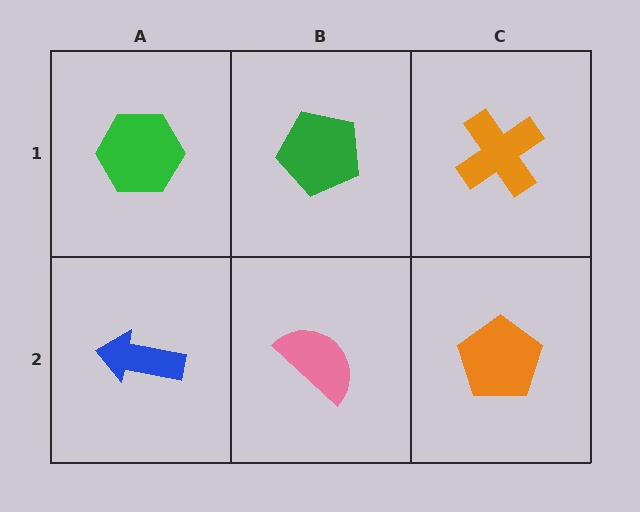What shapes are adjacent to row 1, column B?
A pink semicircle (row 2, column B), a green hexagon (row 1, column A), an orange cross (row 1, column C).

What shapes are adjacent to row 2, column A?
A green hexagon (row 1, column A), a pink semicircle (row 2, column B).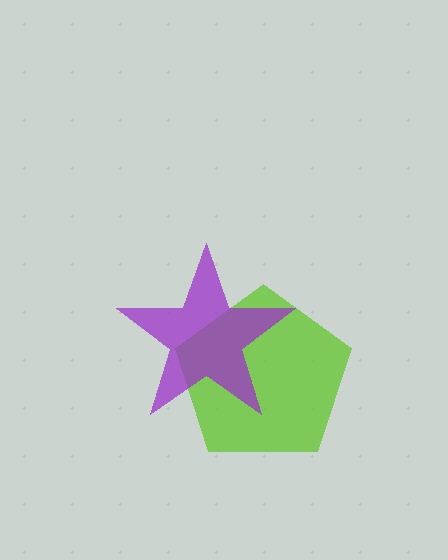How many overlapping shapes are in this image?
There are 2 overlapping shapes in the image.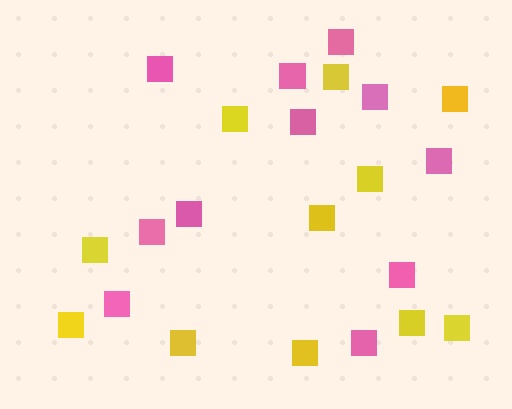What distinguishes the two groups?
There are 2 groups: one group of pink squares (11) and one group of yellow squares (11).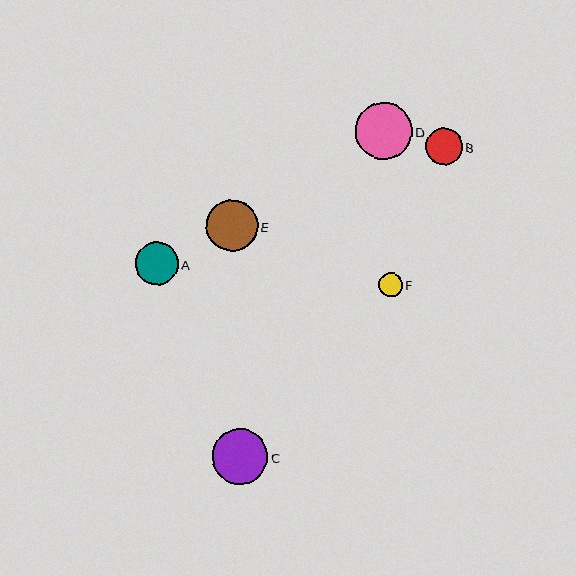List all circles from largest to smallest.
From largest to smallest: D, C, E, A, B, F.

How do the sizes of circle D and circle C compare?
Circle D and circle C are approximately the same size.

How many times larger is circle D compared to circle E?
Circle D is approximately 1.1 times the size of circle E.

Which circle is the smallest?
Circle F is the smallest with a size of approximately 24 pixels.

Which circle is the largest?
Circle D is the largest with a size of approximately 57 pixels.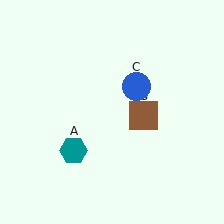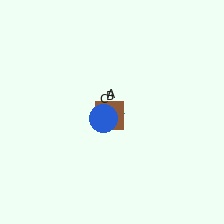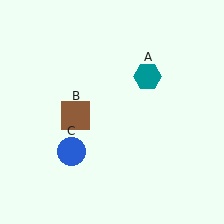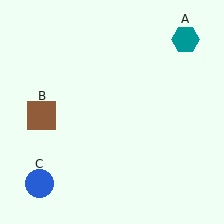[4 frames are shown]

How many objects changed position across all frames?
3 objects changed position: teal hexagon (object A), brown square (object B), blue circle (object C).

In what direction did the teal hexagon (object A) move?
The teal hexagon (object A) moved up and to the right.